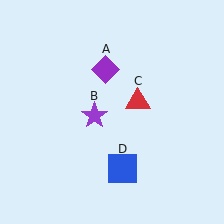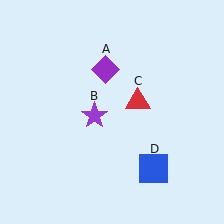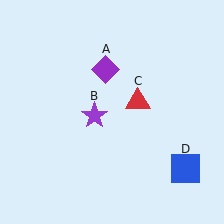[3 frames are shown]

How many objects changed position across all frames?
1 object changed position: blue square (object D).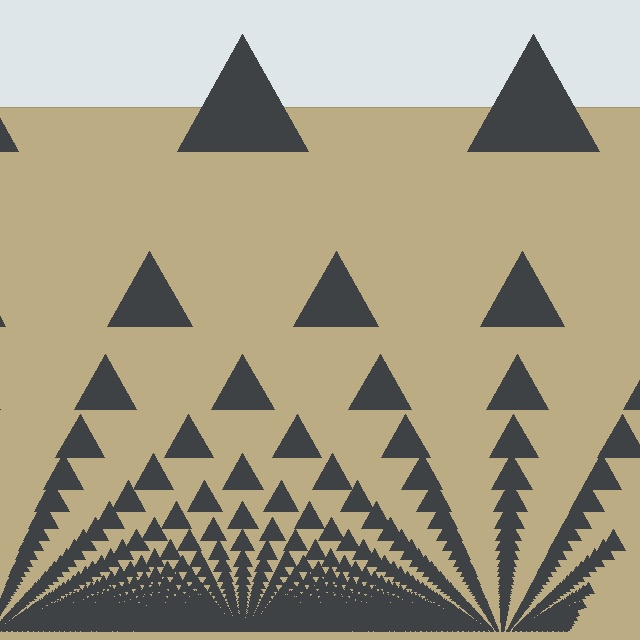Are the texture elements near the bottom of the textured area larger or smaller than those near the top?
Smaller. The gradient is inverted — elements near the bottom are smaller and denser.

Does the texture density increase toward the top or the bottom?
Density increases toward the bottom.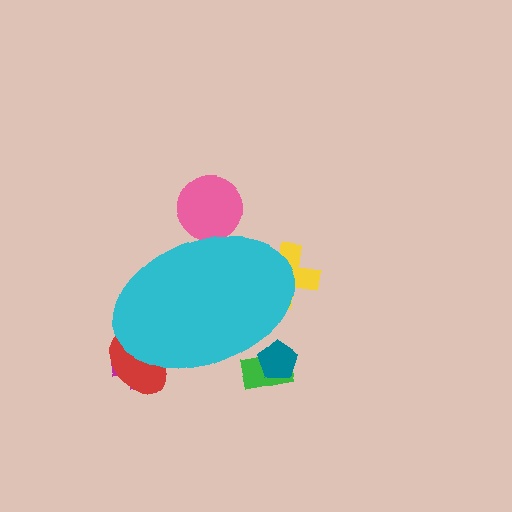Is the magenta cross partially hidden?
Yes, the magenta cross is partially hidden behind the cyan ellipse.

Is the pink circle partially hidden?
Yes, the pink circle is partially hidden behind the cyan ellipse.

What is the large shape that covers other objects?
A cyan ellipse.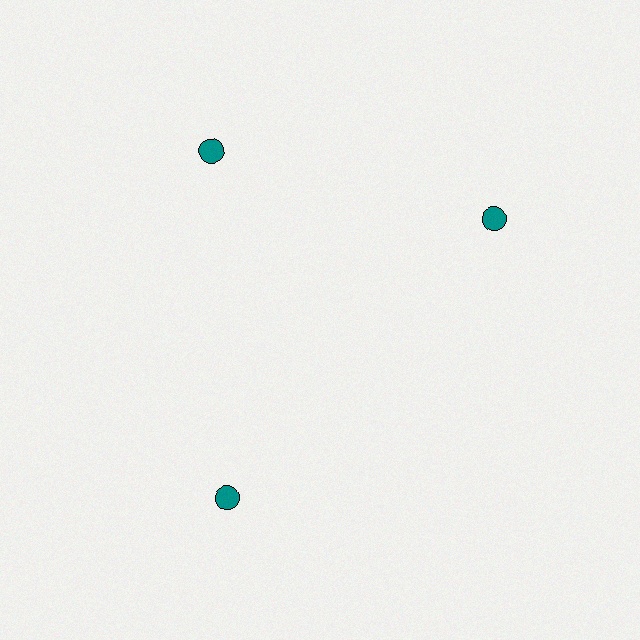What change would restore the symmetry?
The symmetry would be restored by rotating it back into even spacing with its neighbors so that all 3 circles sit at equal angles and equal distance from the center.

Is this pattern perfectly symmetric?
No. The 3 teal circles are arranged in a ring, but one element near the 3 o'clock position is rotated out of alignment along the ring, breaking the 3-fold rotational symmetry.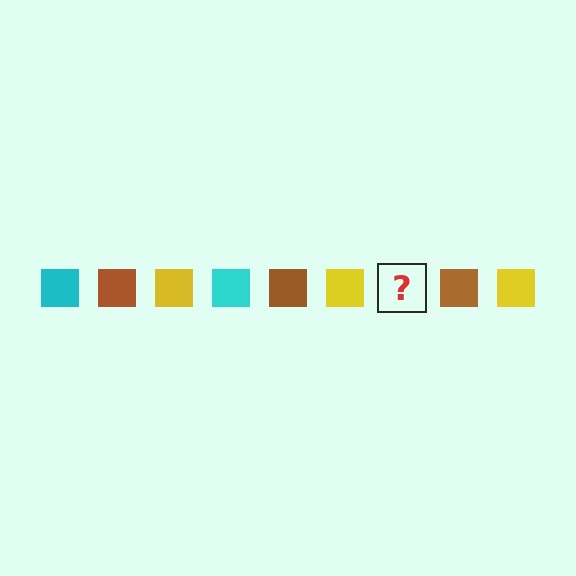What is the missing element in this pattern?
The missing element is a cyan square.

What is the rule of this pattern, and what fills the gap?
The rule is that the pattern cycles through cyan, brown, yellow squares. The gap should be filled with a cyan square.